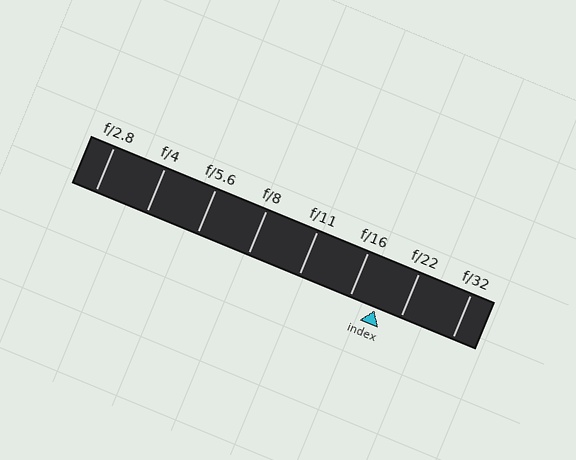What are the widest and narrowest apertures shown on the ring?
The widest aperture shown is f/2.8 and the narrowest is f/32.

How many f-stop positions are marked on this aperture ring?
There are 8 f-stop positions marked.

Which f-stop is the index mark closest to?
The index mark is closest to f/22.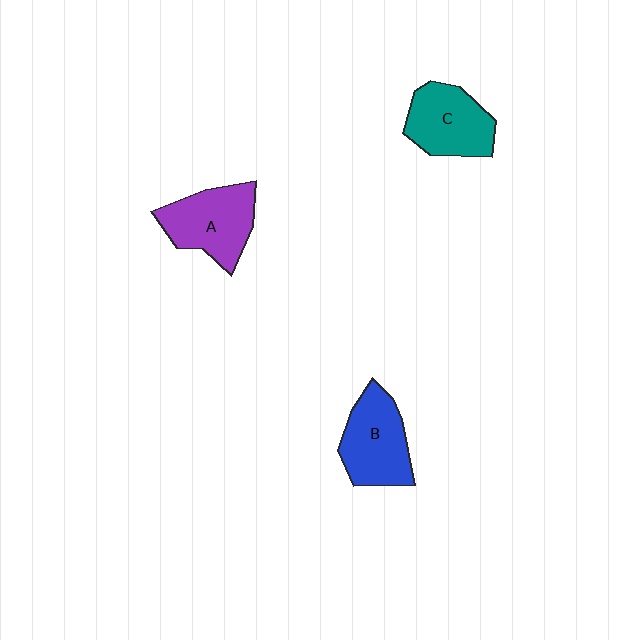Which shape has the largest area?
Shape A (purple).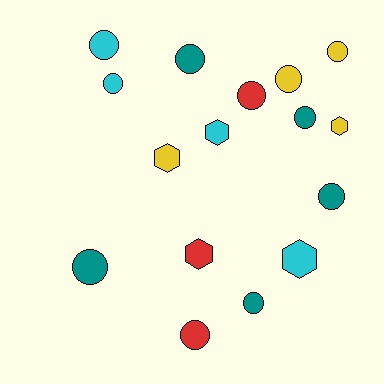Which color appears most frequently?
Teal, with 5 objects.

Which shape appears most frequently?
Circle, with 11 objects.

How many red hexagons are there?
There is 1 red hexagon.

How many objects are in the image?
There are 16 objects.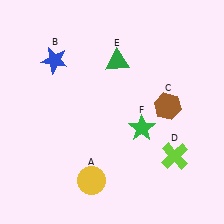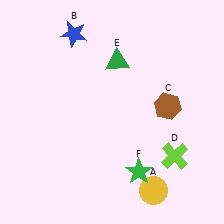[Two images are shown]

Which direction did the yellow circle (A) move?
The yellow circle (A) moved right.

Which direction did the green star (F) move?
The green star (F) moved down.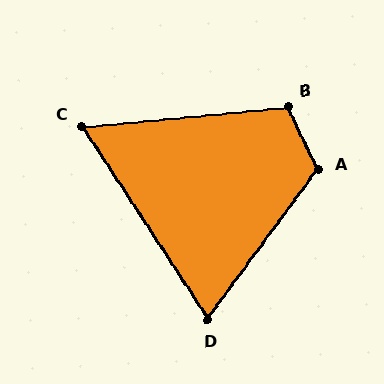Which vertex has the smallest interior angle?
C, at approximately 62 degrees.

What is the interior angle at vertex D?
Approximately 70 degrees (acute).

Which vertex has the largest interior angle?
A, at approximately 118 degrees.